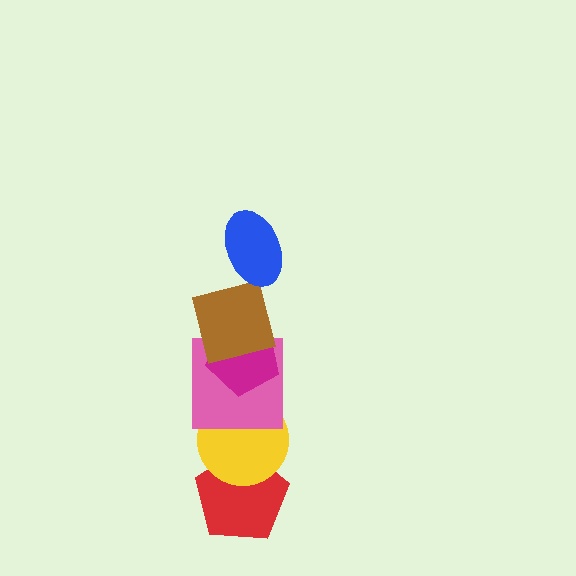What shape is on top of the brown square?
The blue ellipse is on top of the brown square.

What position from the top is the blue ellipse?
The blue ellipse is 1st from the top.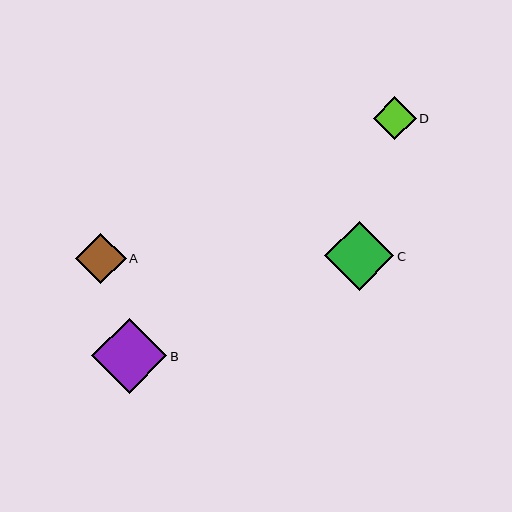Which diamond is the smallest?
Diamond D is the smallest with a size of approximately 43 pixels.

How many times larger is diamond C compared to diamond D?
Diamond C is approximately 1.6 times the size of diamond D.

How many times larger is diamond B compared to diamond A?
Diamond B is approximately 1.5 times the size of diamond A.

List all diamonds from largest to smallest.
From largest to smallest: B, C, A, D.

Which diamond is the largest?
Diamond B is the largest with a size of approximately 75 pixels.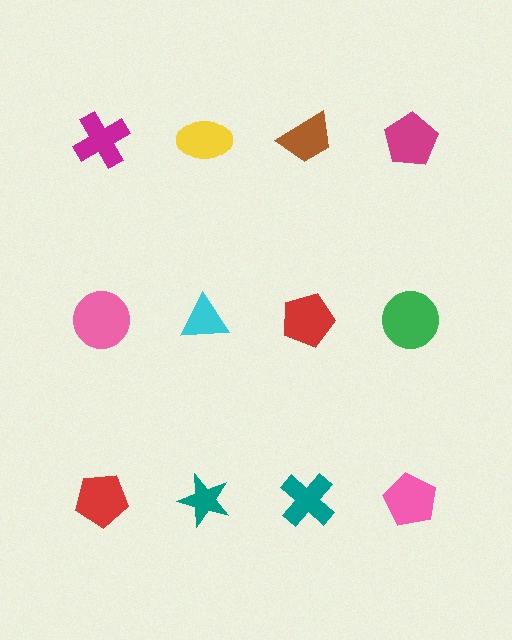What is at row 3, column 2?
A teal star.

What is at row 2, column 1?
A pink circle.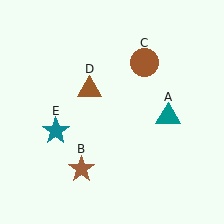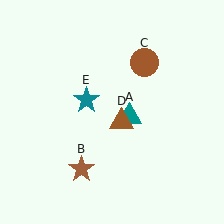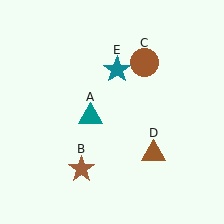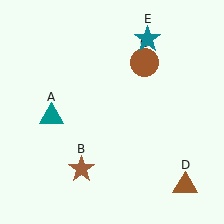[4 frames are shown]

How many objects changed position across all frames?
3 objects changed position: teal triangle (object A), brown triangle (object D), teal star (object E).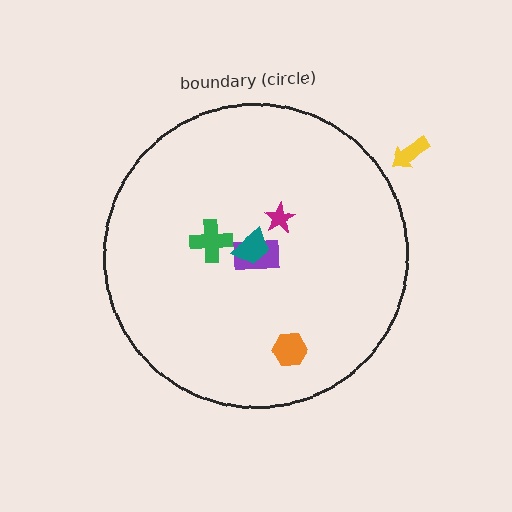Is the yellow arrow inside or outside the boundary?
Outside.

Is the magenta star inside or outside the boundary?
Inside.